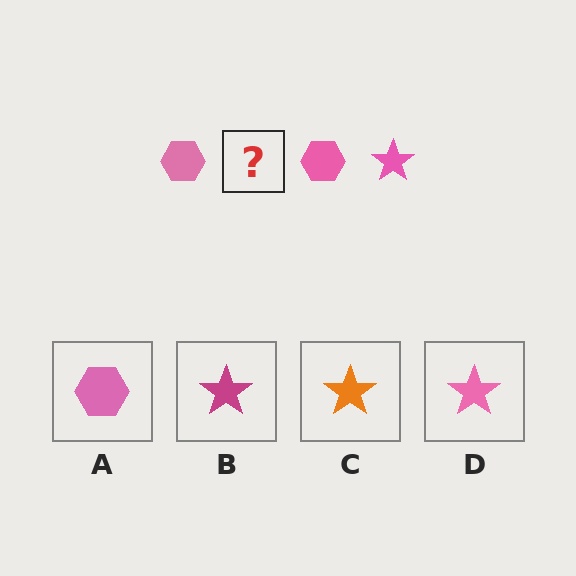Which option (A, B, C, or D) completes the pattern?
D.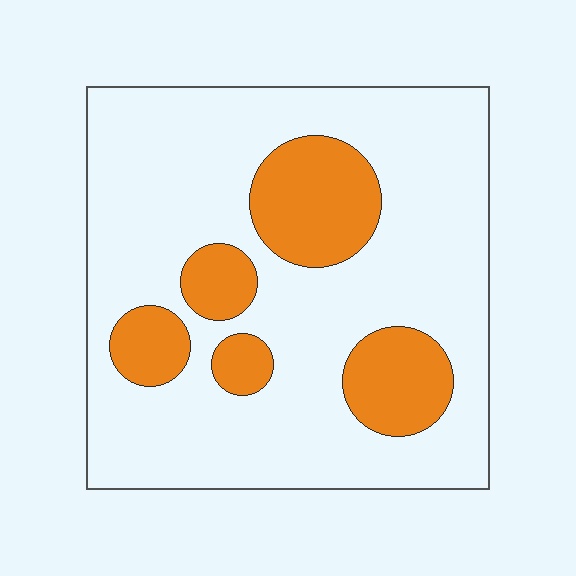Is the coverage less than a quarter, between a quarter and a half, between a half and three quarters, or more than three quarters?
Less than a quarter.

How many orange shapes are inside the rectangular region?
5.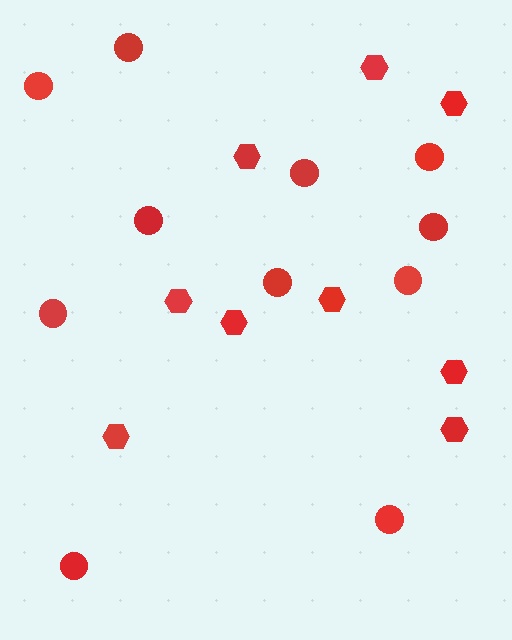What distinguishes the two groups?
There are 2 groups: one group of circles (11) and one group of hexagons (9).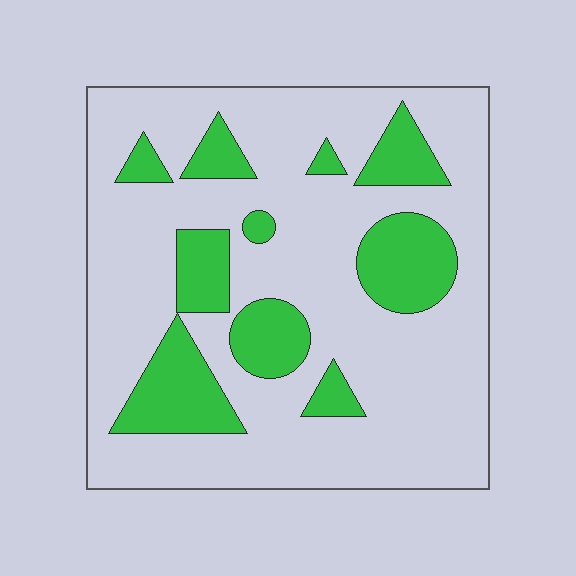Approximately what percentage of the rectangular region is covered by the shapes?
Approximately 25%.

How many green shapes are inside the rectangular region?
10.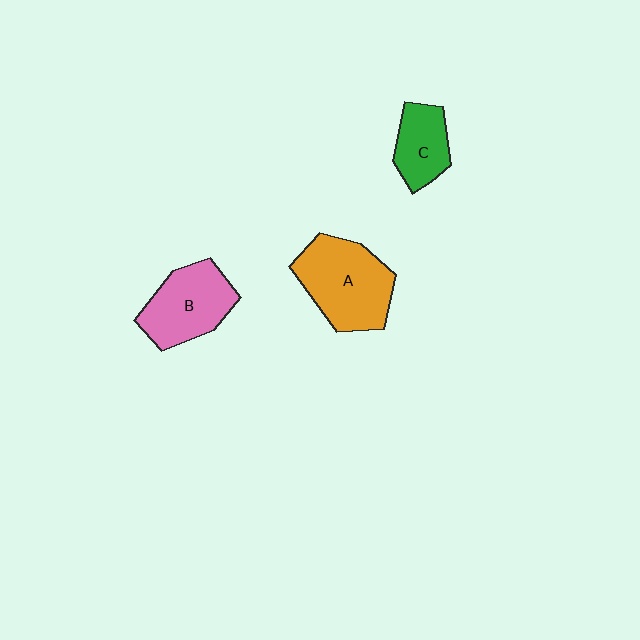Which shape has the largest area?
Shape A (orange).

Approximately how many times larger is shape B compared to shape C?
Approximately 1.5 times.